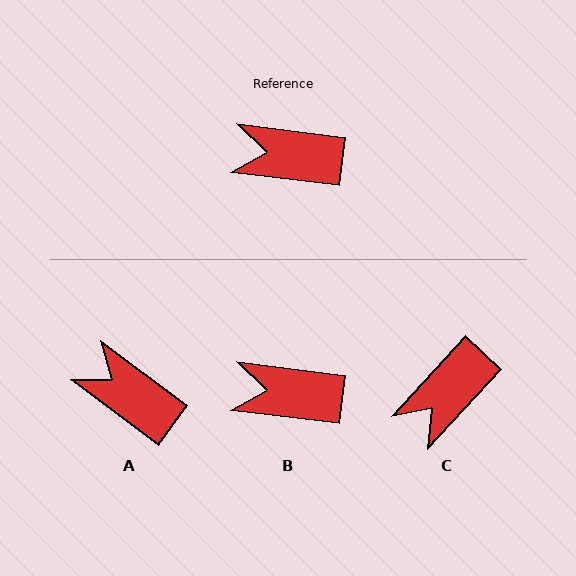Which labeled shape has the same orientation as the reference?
B.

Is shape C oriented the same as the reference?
No, it is off by about 54 degrees.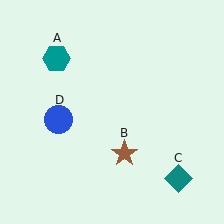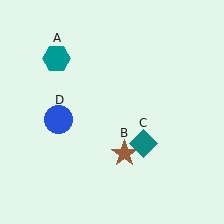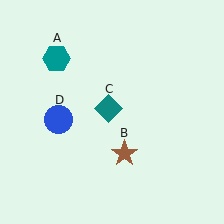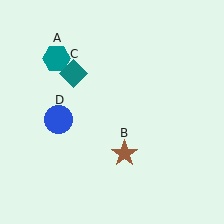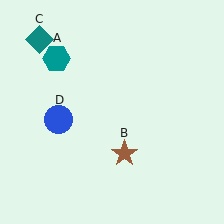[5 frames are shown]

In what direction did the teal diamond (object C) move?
The teal diamond (object C) moved up and to the left.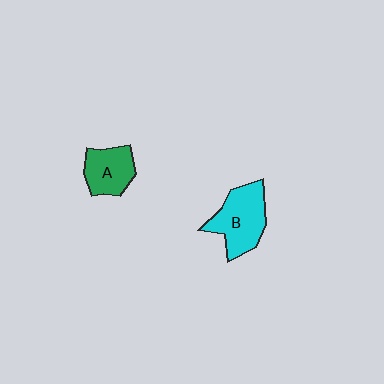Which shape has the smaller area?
Shape A (green).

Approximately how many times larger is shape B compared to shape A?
Approximately 1.4 times.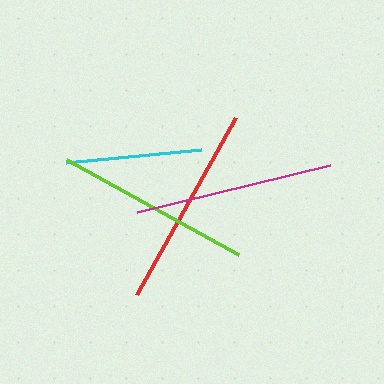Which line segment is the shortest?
The cyan line is the shortest at approximately 136 pixels.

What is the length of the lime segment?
The lime segment is approximately 197 pixels long.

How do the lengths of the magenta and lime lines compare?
The magenta and lime lines are approximately the same length.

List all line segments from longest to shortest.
From longest to shortest: red, magenta, lime, cyan.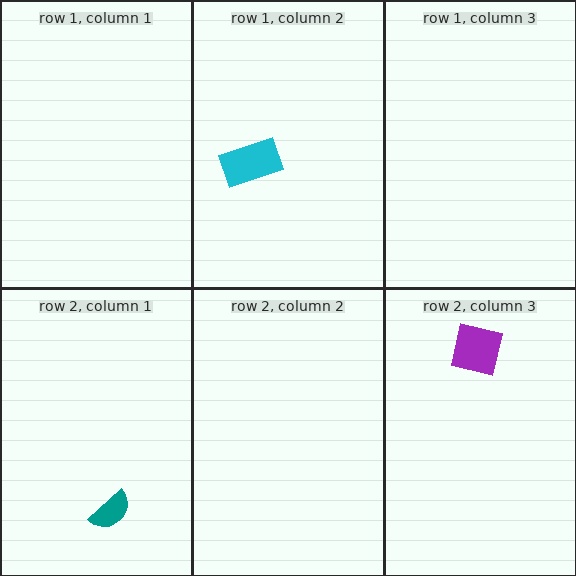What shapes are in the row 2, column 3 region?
The purple square.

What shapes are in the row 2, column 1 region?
The teal semicircle.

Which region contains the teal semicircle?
The row 2, column 1 region.